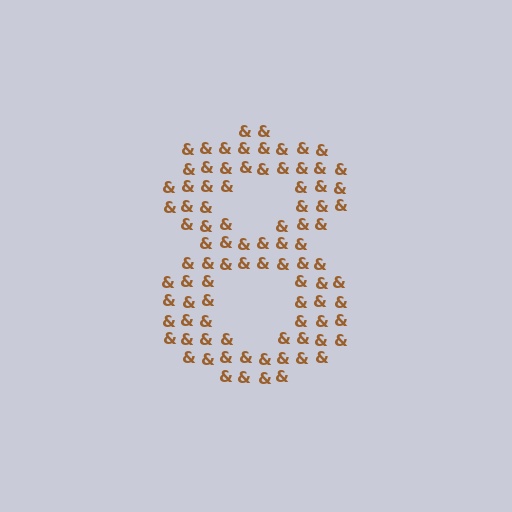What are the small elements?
The small elements are ampersands.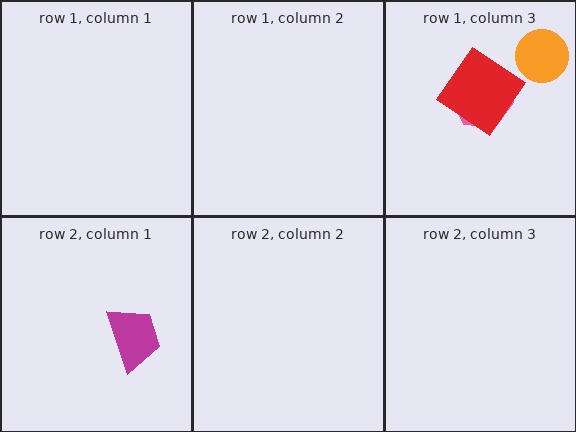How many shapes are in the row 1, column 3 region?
3.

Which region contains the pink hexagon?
The row 1, column 3 region.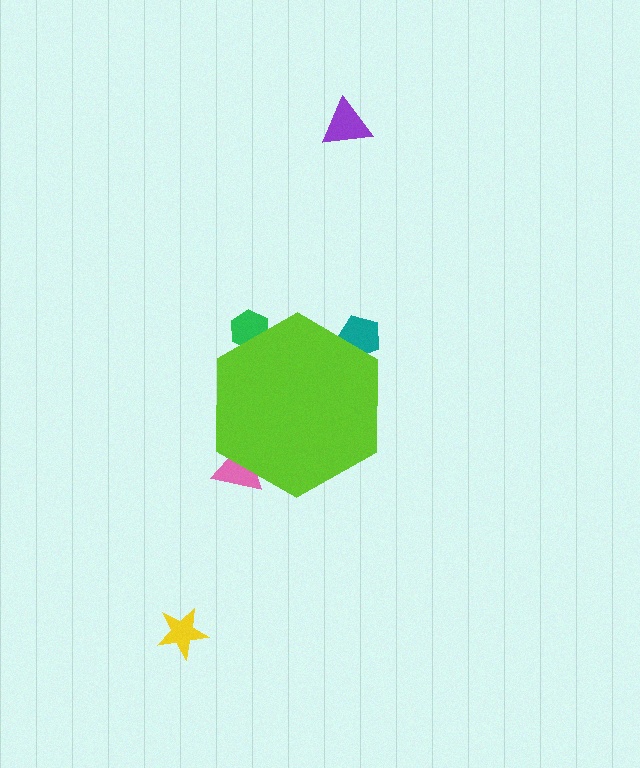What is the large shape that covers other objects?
A lime hexagon.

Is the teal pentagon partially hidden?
Yes, the teal pentagon is partially hidden behind the lime hexagon.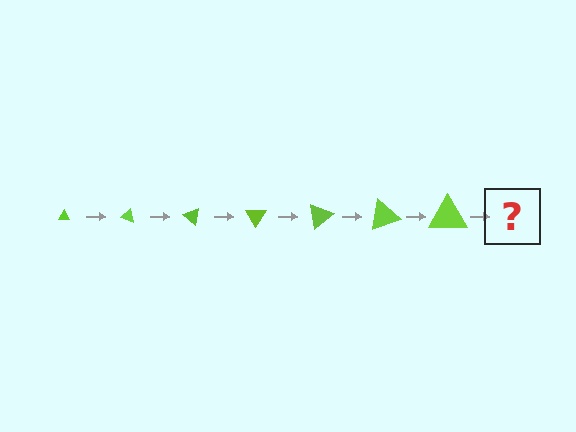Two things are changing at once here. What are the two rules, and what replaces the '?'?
The two rules are that the triangle grows larger each step and it rotates 20 degrees each step. The '?' should be a triangle, larger than the previous one and rotated 140 degrees from the start.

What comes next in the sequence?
The next element should be a triangle, larger than the previous one and rotated 140 degrees from the start.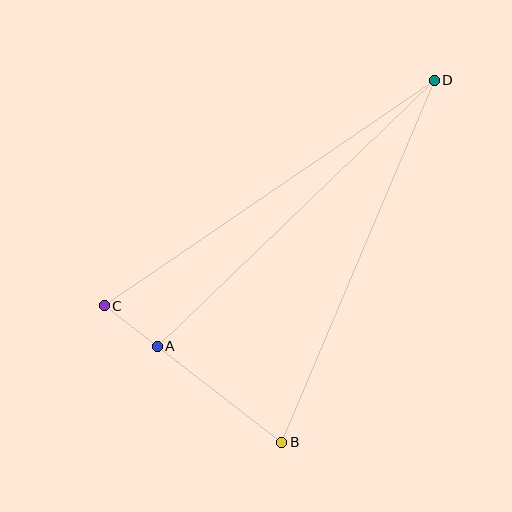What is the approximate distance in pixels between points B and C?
The distance between B and C is approximately 224 pixels.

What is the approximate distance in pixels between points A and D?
The distance between A and D is approximately 384 pixels.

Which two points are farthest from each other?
Points C and D are farthest from each other.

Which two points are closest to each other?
Points A and C are closest to each other.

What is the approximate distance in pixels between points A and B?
The distance between A and B is approximately 157 pixels.